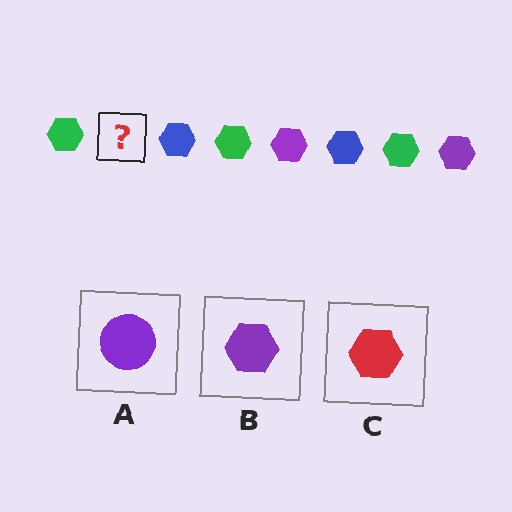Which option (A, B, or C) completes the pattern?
B.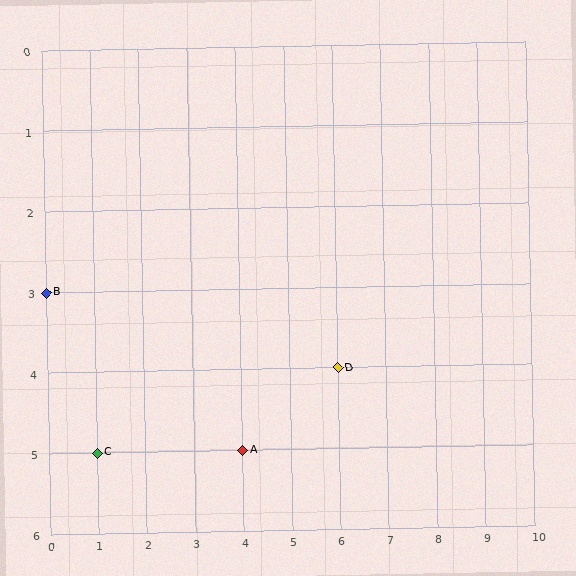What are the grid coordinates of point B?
Point B is at grid coordinates (0, 3).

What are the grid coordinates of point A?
Point A is at grid coordinates (4, 5).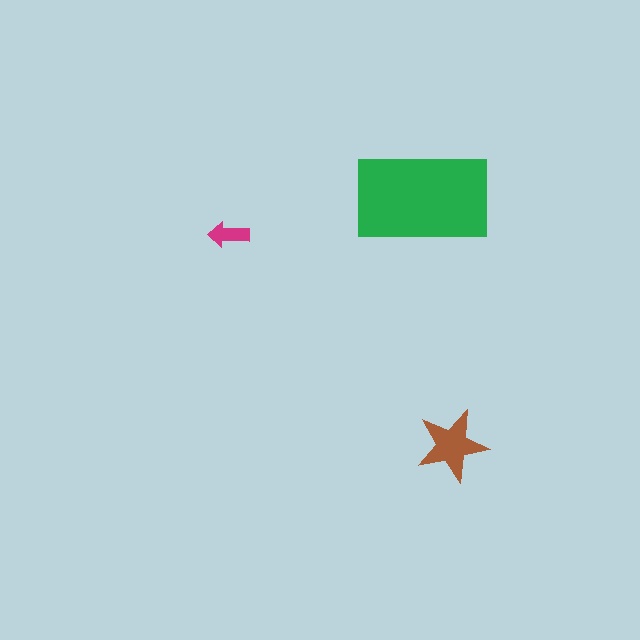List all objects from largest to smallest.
The green rectangle, the brown star, the magenta arrow.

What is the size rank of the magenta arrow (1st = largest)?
3rd.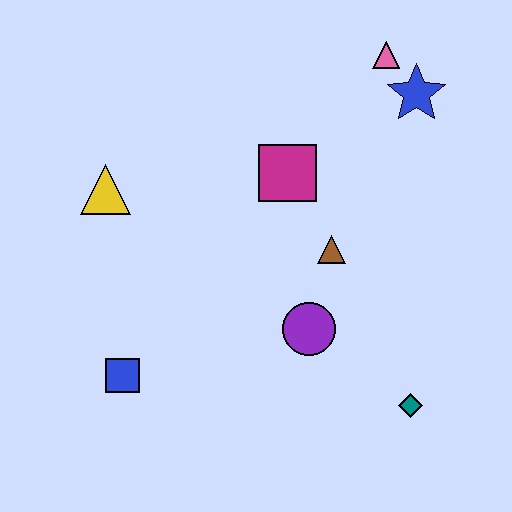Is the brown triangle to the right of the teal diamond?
No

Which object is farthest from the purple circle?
The pink triangle is farthest from the purple circle.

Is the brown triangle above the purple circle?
Yes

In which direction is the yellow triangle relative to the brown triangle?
The yellow triangle is to the left of the brown triangle.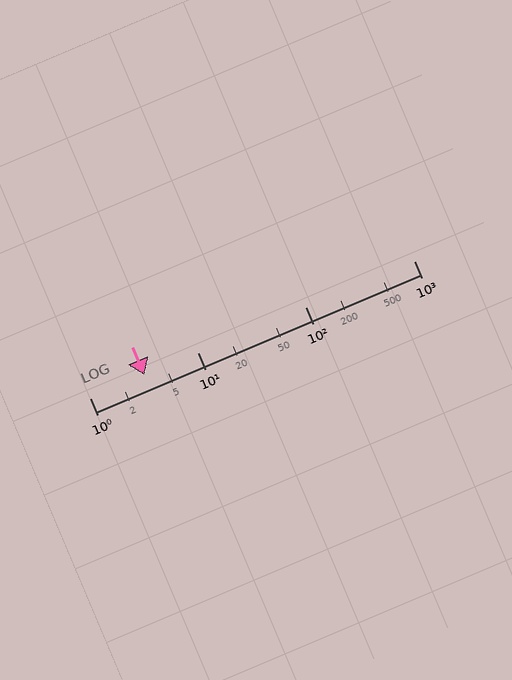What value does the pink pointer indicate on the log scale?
The pointer indicates approximately 3.2.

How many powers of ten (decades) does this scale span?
The scale spans 3 decades, from 1 to 1000.